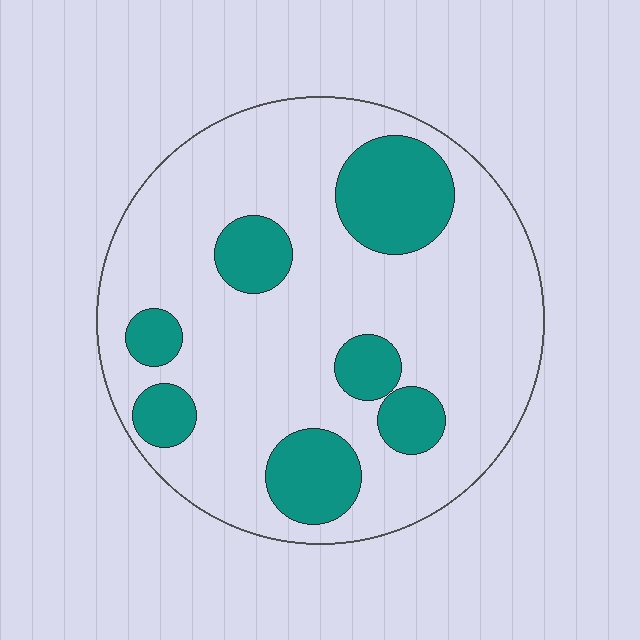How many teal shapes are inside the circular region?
7.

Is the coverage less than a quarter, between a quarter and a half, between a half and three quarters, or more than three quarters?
Less than a quarter.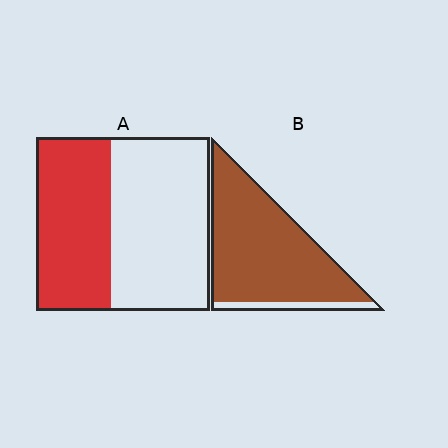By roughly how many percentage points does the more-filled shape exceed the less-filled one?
By roughly 45 percentage points (B over A).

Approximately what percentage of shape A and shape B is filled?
A is approximately 45% and B is approximately 90%.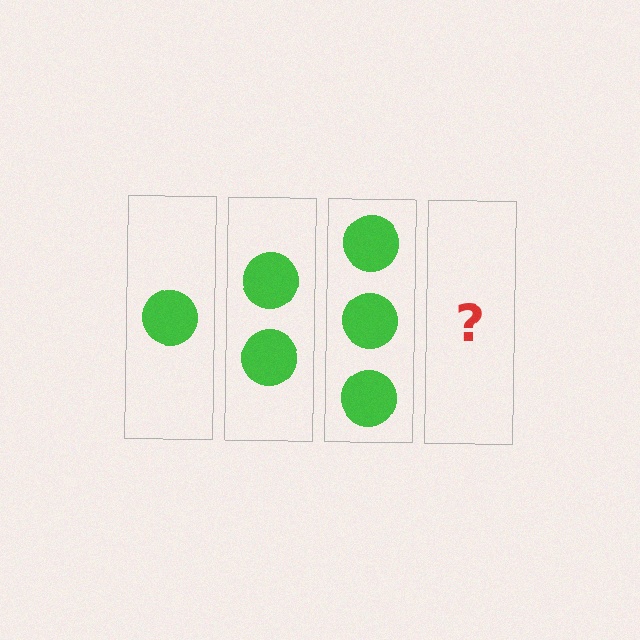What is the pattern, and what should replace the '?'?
The pattern is that each step adds one more circle. The '?' should be 4 circles.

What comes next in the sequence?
The next element should be 4 circles.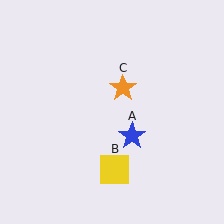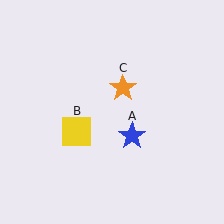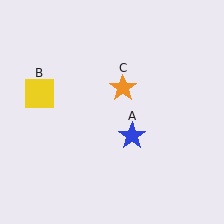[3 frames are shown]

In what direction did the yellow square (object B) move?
The yellow square (object B) moved up and to the left.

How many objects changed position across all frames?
1 object changed position: yellow square (object B).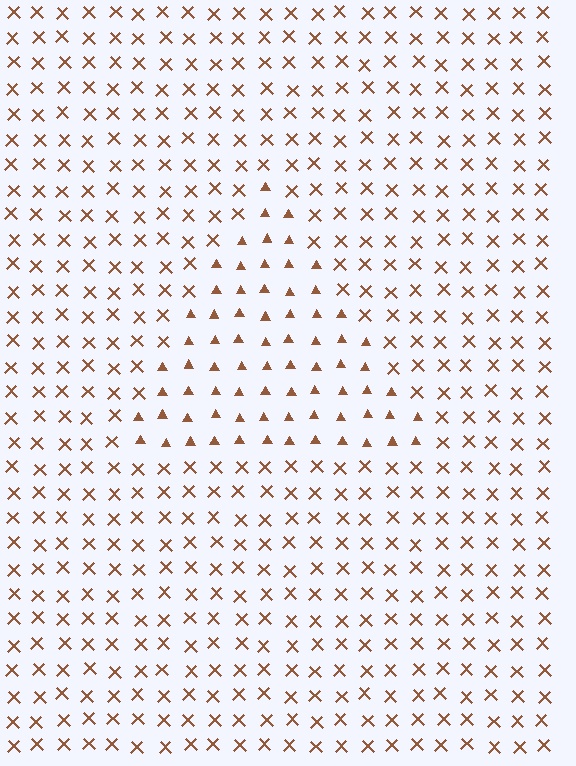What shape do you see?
I see a triangle.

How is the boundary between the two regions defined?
The boundary is defined by a change in element shape: triangles inside vs. X marks outside. All elements share the same color and spacing.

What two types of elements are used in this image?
The image uses triangles inside the triangle region and X marks outside it.